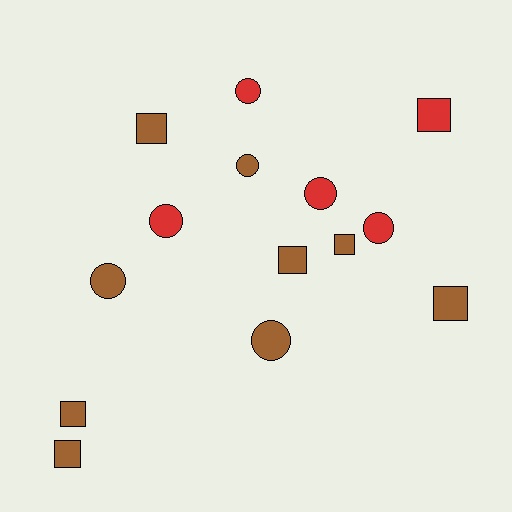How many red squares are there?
There is 1 red square.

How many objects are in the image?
There are 14 objects.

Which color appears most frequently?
Brown, with 9 objects.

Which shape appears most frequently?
Square, with 7 objects.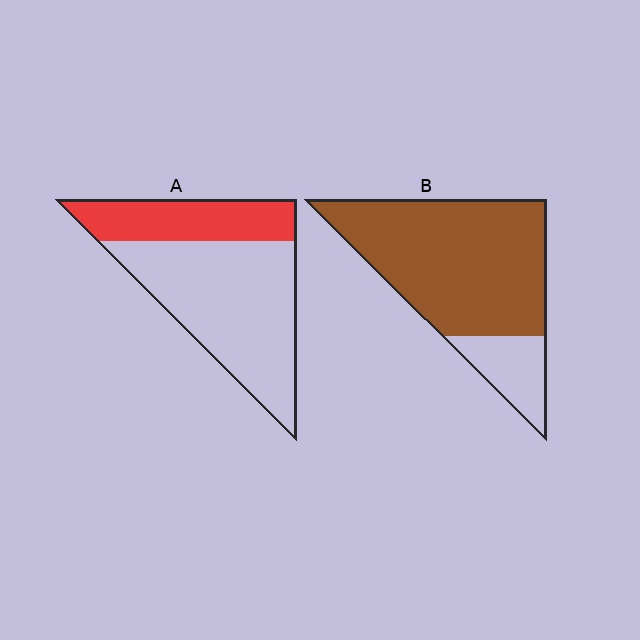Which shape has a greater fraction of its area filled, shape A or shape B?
Shape B.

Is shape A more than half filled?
No.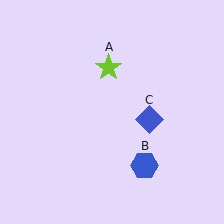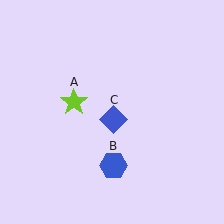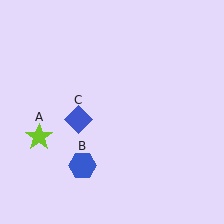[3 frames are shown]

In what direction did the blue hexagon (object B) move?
The blue hexagon (object B) moved left.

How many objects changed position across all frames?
3 objects changed position: lime star (object A), blue hexagon (object B), blue diamond (object C).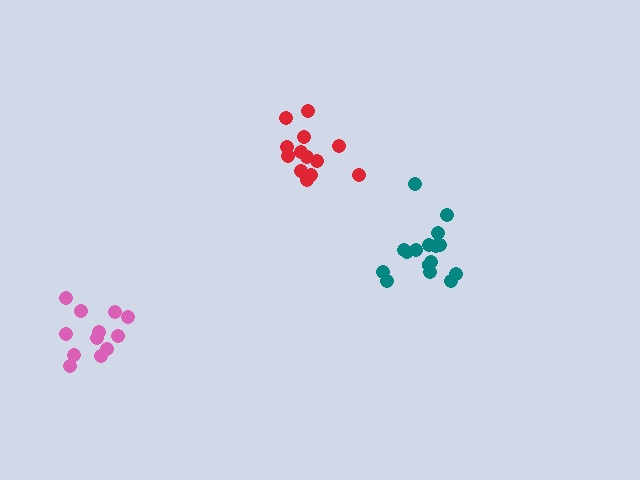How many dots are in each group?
Group 1: 12 dots, Group 2: 13 dots, Group 3: 16 dots (41 total).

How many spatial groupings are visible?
There are 3 spatial groupings.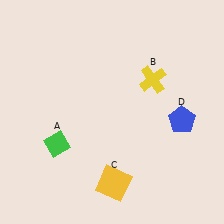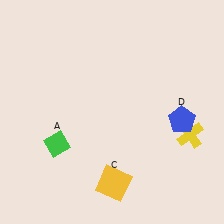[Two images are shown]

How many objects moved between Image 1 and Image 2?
1 object moved between the two images.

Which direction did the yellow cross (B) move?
The yellow cross (B) moved down.